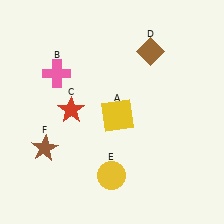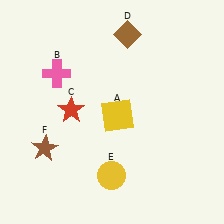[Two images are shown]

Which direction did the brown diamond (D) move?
The brown diamond (D) moved left.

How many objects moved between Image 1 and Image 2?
1 object moved between the two images.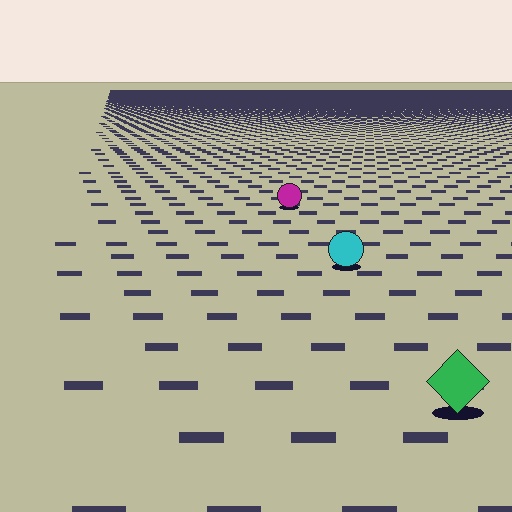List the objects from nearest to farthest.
From nearest to farthest: the green diamond, the cyan circle, the magenta circle.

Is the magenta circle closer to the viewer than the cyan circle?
No. The cyan circle is closer — you can tell from the texture gradient: the ground texture is coarser near it.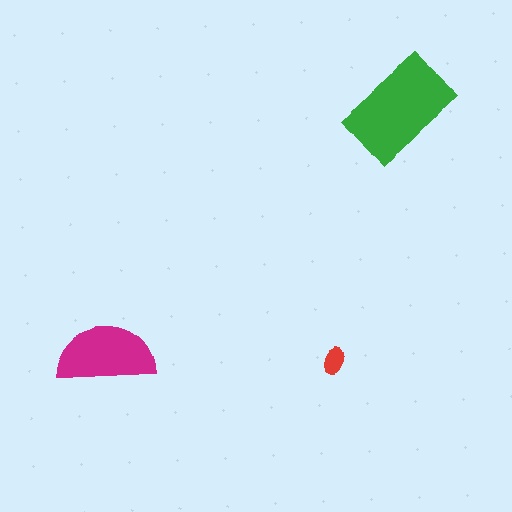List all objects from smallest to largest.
The red ellipse, the magenta semicircle, the green rectangle.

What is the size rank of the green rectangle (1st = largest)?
1st.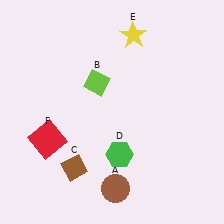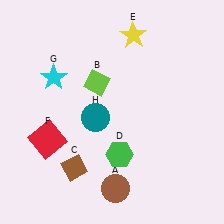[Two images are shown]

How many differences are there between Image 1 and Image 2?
There are 2 differences between the two images.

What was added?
A cyan star (G), a teal circle (H) were added in Image 2.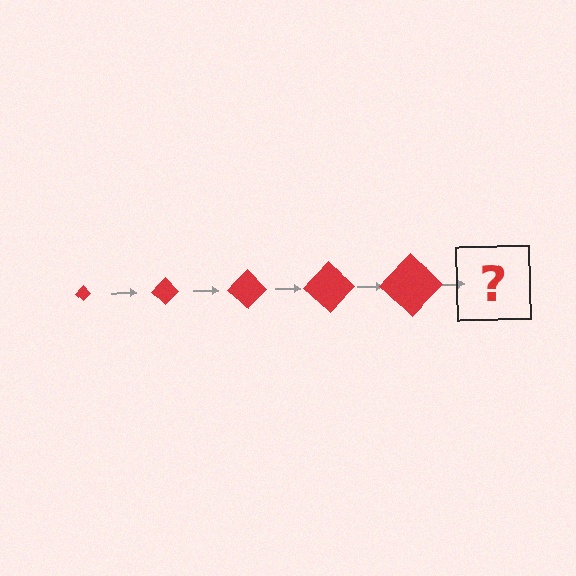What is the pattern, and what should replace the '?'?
The pattern is that the diamond gets progressively larger each step. The '?' should be a red diamond, larger than the previous one.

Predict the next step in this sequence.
The next step is a red diamond, larger than the previous one.